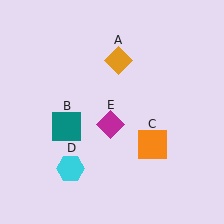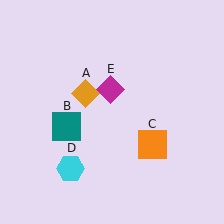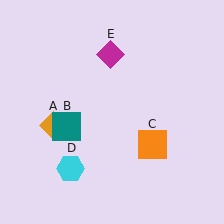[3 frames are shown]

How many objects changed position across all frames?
2 objects changed position: orange diamond (object A), magenta diamond (object E).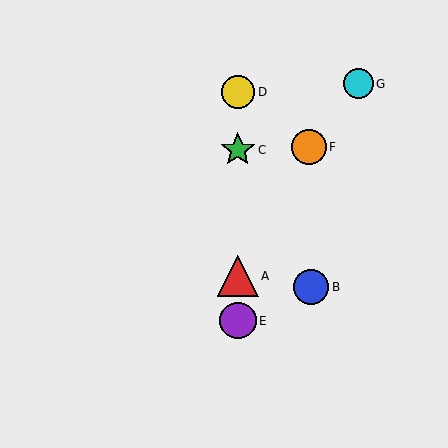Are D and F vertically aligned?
No, D is at x≈238 and F is at x≈309.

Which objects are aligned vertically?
Objects A, C, D, E are aligned vertically.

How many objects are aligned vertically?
4 objects (A, C, D, E) are aligned vertically.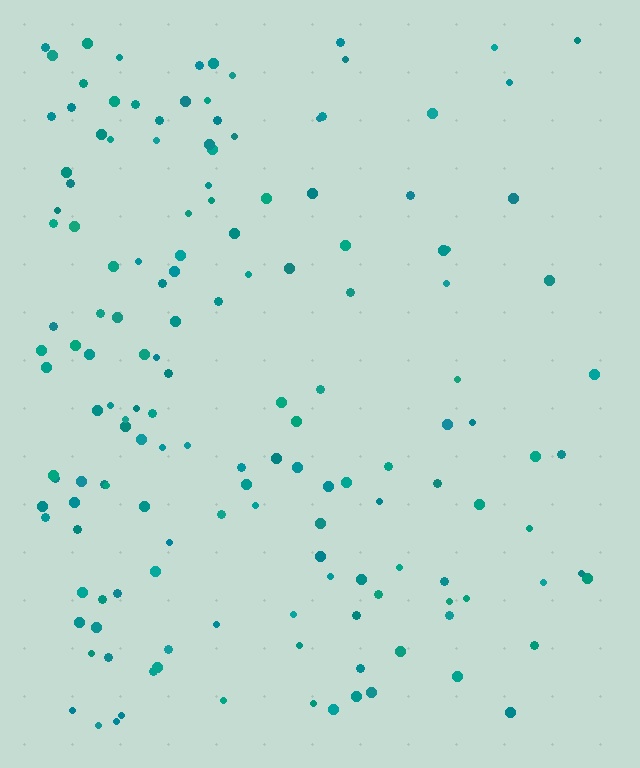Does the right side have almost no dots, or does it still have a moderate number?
Still a moderate number, just noticeably fewer than the left.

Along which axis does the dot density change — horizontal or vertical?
Horizontal.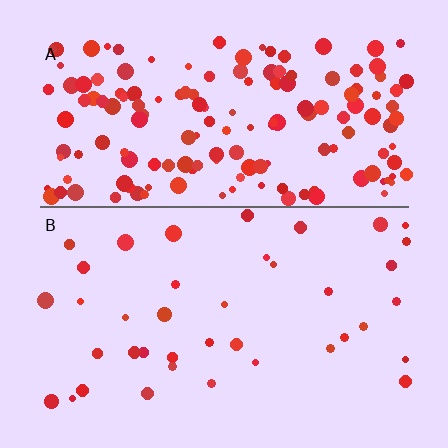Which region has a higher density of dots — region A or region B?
A (the top).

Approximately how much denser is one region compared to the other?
Approximately 4.1× — region A over region B.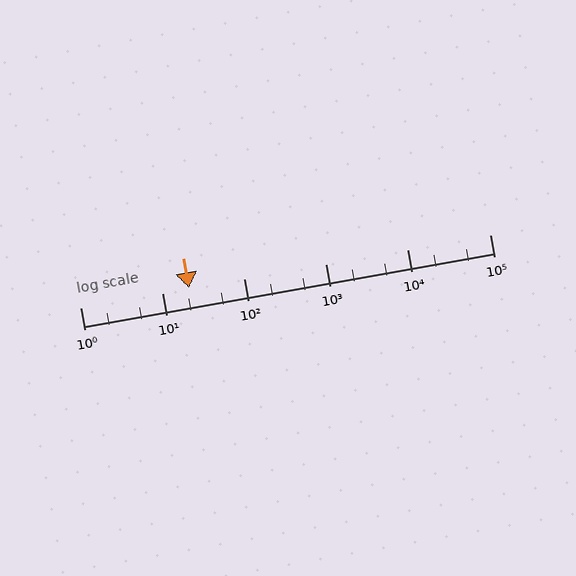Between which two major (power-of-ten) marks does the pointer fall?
The pointer is between 10 and 100.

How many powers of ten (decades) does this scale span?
The scale spans 5 decades, from 1 to 100000.